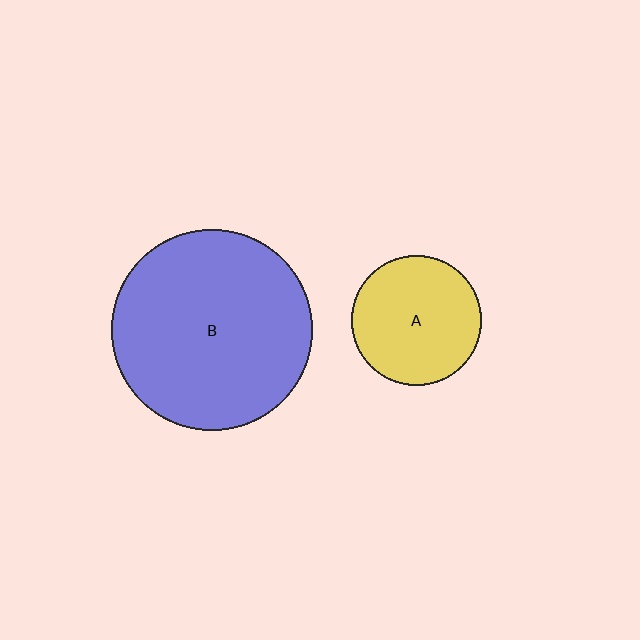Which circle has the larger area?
Circle B (blue).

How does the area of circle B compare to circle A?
Approximately 2.4 times.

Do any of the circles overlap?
No, none of the circles overlap.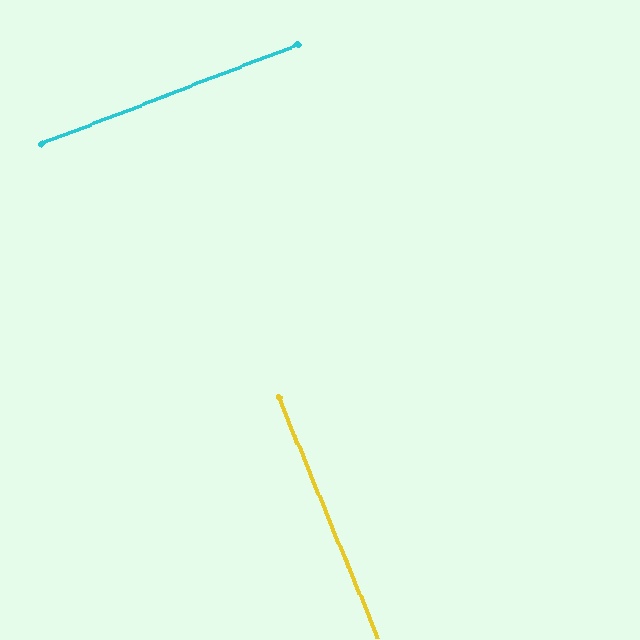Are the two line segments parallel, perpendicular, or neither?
Perpendicular — they meet at approximately 89°.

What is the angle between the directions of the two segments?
Approximately 89 degrees.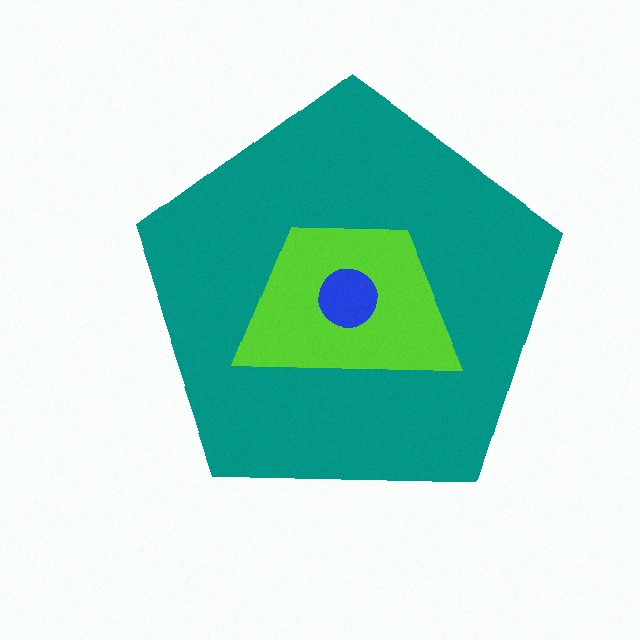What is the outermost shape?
The teal pentagon.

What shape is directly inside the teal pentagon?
The lime trapezoid.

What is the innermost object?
The blue circle.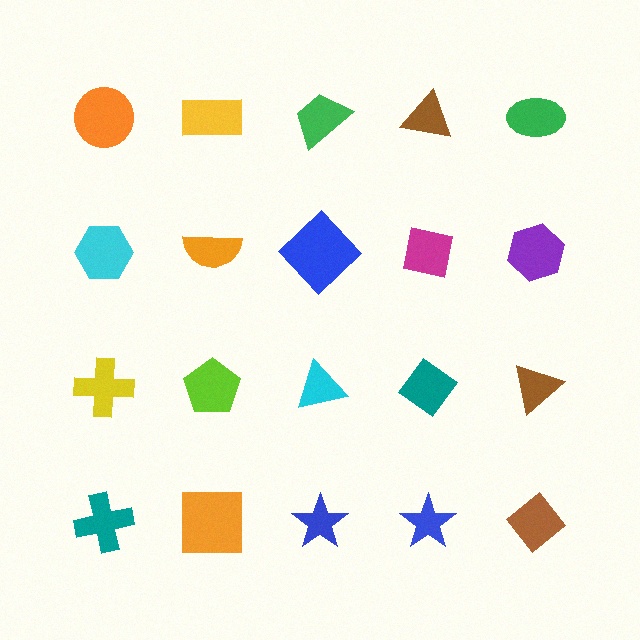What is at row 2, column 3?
A blue diamond.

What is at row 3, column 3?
A cyan triangle.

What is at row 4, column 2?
An orange square.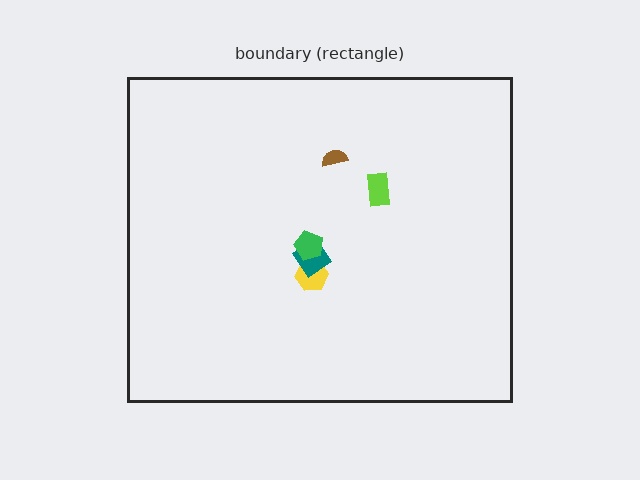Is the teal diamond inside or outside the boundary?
Inside.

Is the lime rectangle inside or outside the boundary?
Inside.